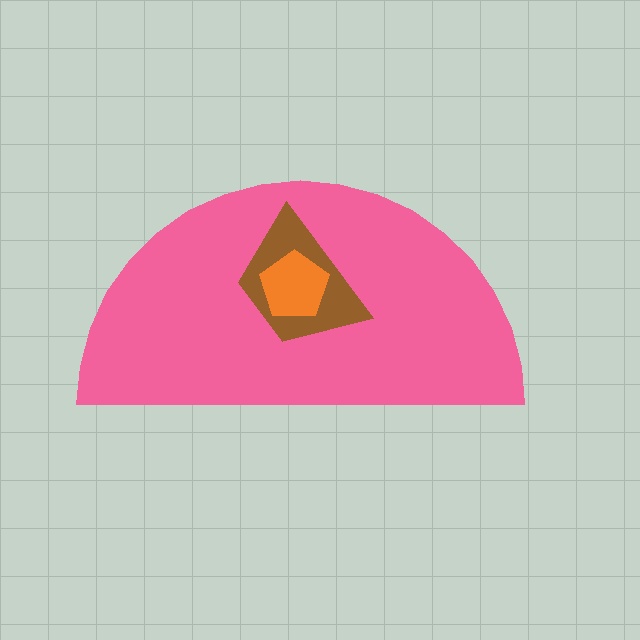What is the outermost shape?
The pink semicircle.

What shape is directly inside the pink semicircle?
The brown trapezoid.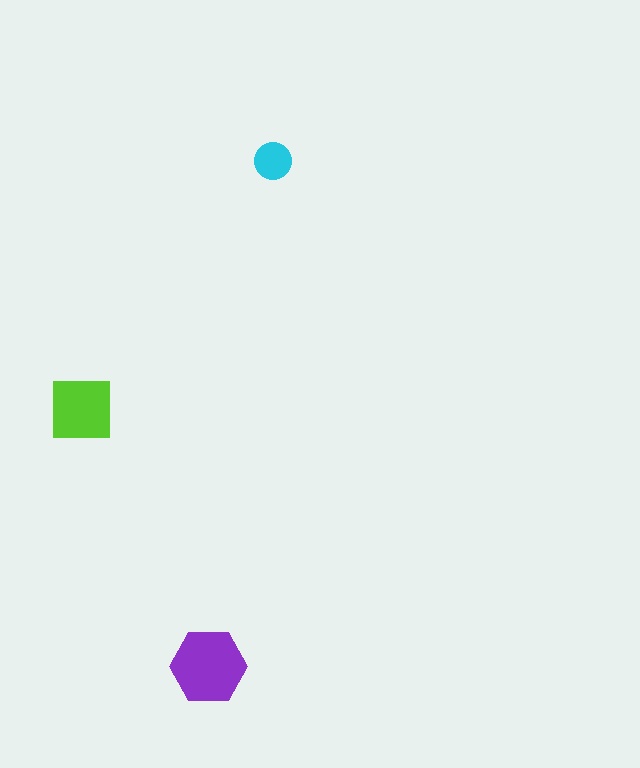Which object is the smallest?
The cyan circle.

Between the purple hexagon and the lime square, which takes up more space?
The purple hexagon.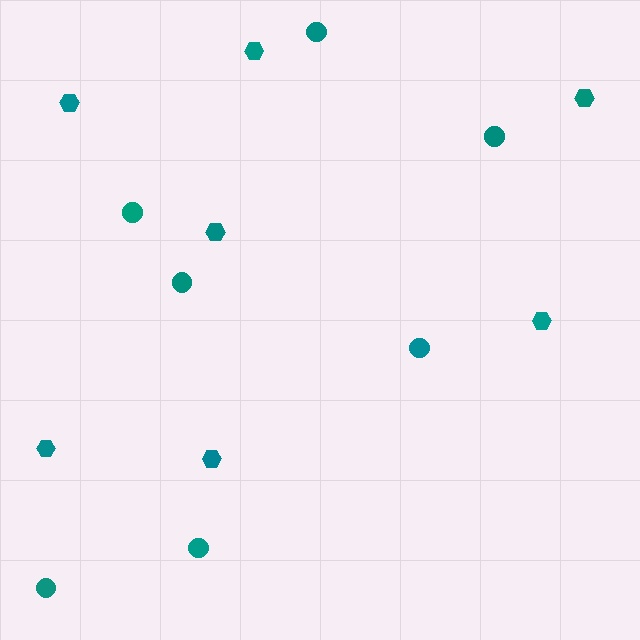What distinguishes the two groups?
There are 2 groups: one group of hexagons (7) and one group of circles (7).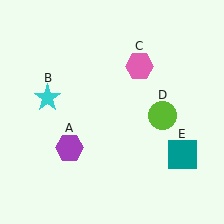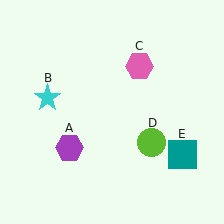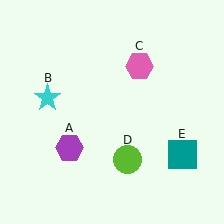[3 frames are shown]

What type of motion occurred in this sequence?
The lime circle (object D) rotated clockwise around the center of the scene.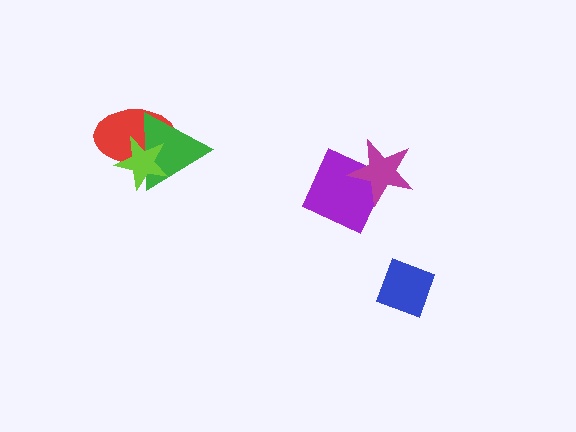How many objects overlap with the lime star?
2 objects overlap with the lime star.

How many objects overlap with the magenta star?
1 object overlaps with the magenta star.